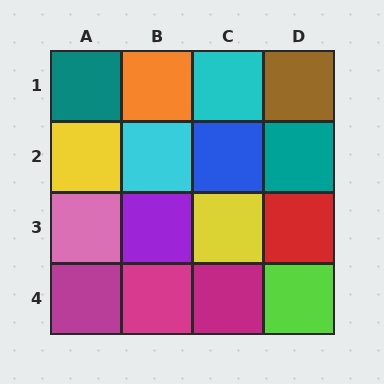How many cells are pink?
1 cell is pink.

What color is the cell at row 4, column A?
Magenta.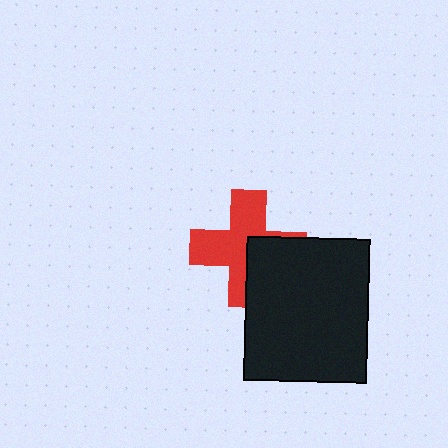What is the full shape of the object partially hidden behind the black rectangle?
The partially hidden object is a red cross.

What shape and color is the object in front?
The object in front is a black rectangle.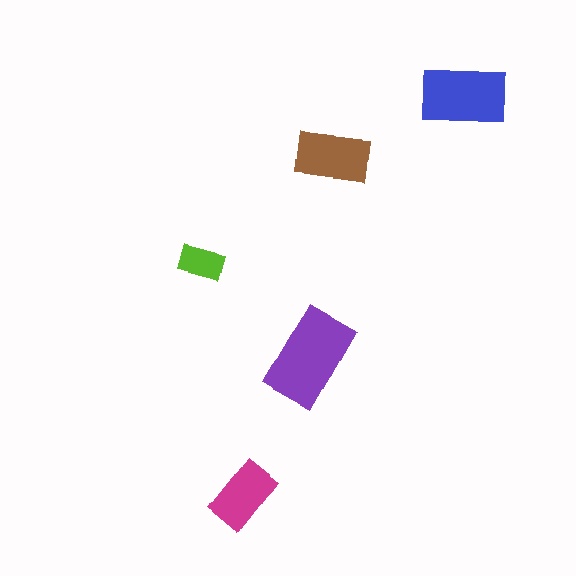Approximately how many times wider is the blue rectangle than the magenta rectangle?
About 1.5 times wider.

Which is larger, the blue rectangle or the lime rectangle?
The blue one.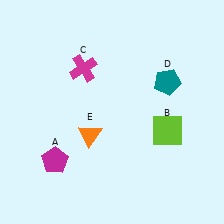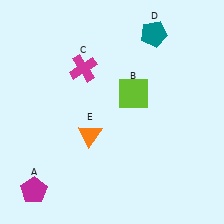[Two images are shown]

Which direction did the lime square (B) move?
The lime square (B) moved up.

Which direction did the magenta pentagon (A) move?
The magenta pentagon (A) moved down.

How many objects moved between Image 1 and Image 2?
3 objects moved between the two images.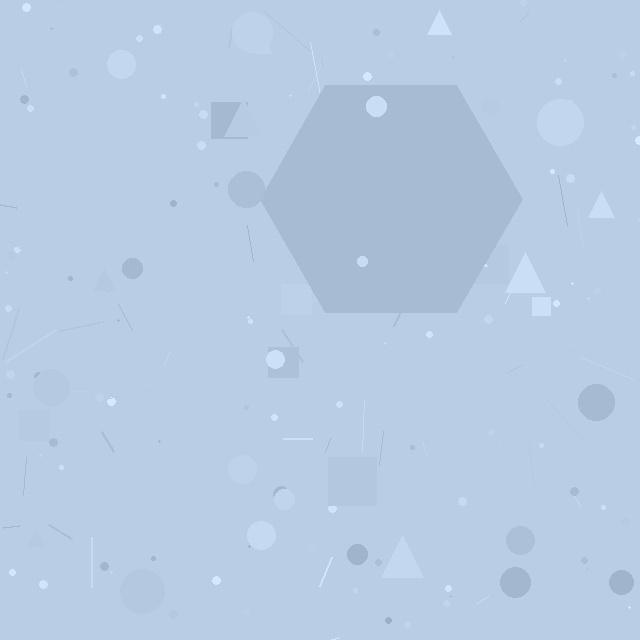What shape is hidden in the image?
A hexagon is hidden in the image.